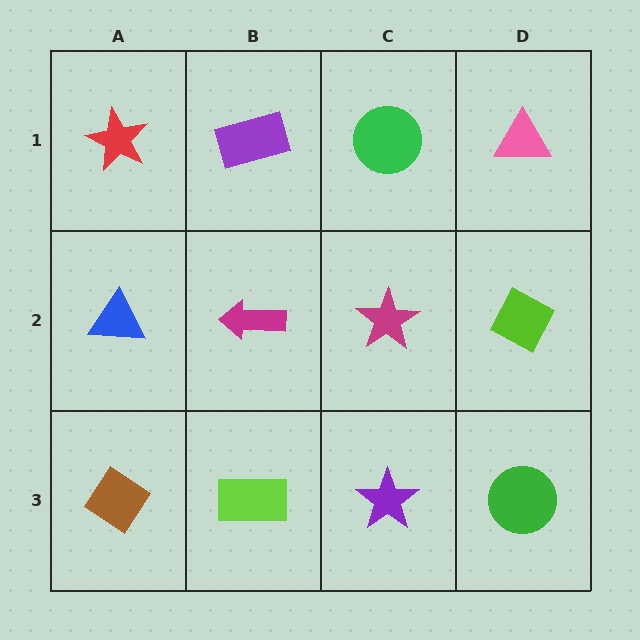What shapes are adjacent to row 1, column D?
A lime diamond (row 2, column D), a green circle (row 1, column C).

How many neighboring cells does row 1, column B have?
3.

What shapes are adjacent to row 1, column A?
A blue triangle (row 2, column A), a purple rectangle (row 1, column B).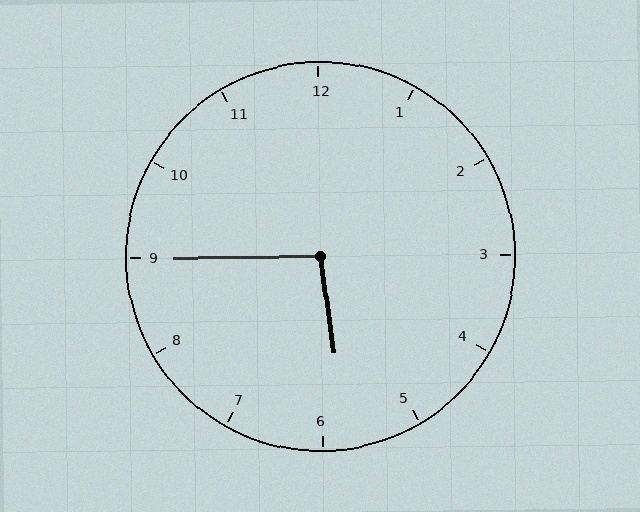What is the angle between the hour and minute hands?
Approximately 98 degrees.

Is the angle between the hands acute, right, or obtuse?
It is obtuse.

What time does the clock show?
5:45.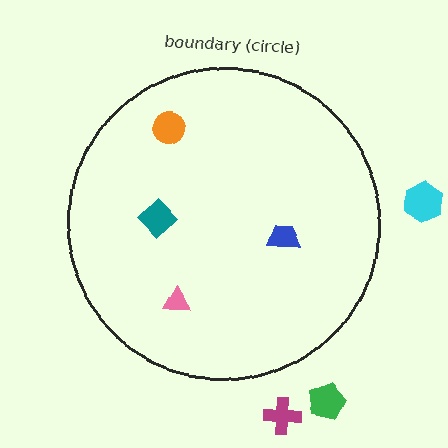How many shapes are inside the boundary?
4 inside, 3 outside.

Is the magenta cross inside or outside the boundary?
Outside.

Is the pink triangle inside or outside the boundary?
Inside.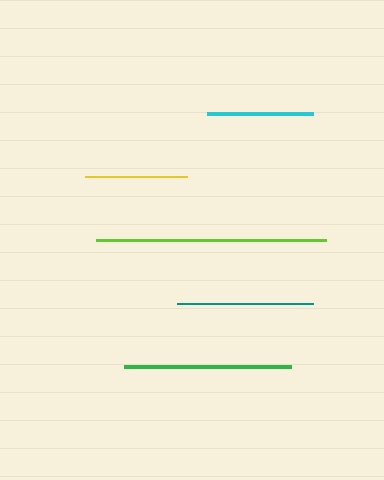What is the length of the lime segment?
The lime segment is approximately 230 pixels long.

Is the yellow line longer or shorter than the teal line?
The teal line is longer than the yellow line.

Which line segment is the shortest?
The yellow line is the shortest at approximately 102 pixels.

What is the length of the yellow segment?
The yellow segment is approximately 102 pixels long.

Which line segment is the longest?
The lime line is the longest at approximately 230 pixels.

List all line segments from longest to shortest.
From longest to shortest: lime, green, teal, cyan, yellow.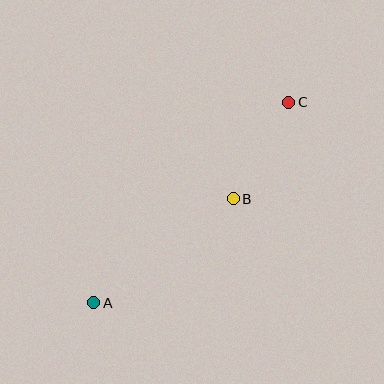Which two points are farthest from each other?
Points A and C are farthest from each other.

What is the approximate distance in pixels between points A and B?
The distance between A and B is approximately 174 pixels.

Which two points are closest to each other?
Points B and C are closest to each other.